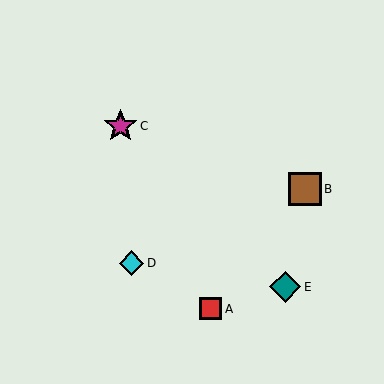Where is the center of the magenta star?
The center of the magenta star is at (120, 126).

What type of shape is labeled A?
Shape A is a red square.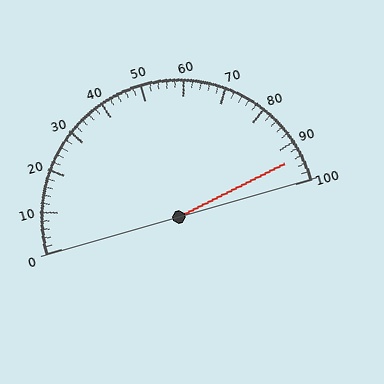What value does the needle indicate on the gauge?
The needle indicates approximately 94.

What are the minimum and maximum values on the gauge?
The gauge ranges from 0 to 100.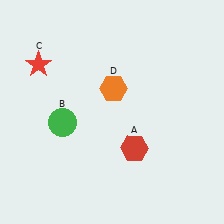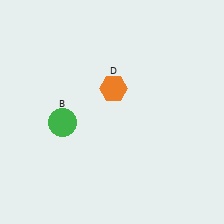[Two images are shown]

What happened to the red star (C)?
The red star (C) was removed in Image 2. It was in the top-left area of Image 1.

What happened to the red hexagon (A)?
The red hexagon (A) was removed in Image 2. It was in the bottom-right area of Image 1.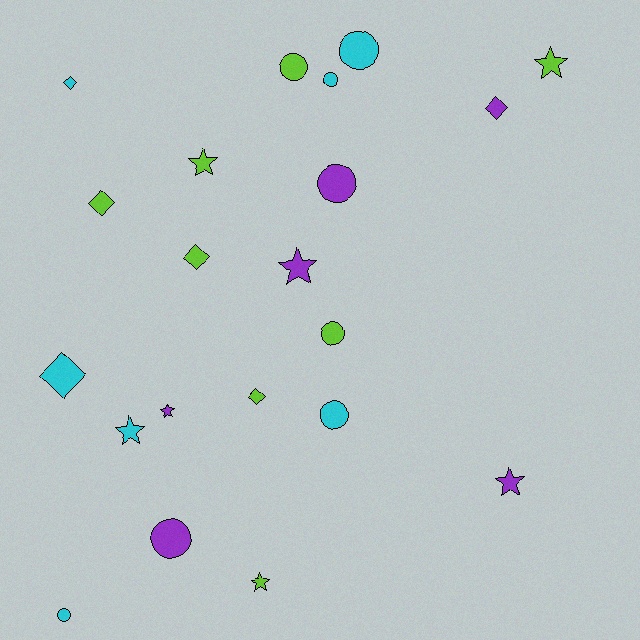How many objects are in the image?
There are 21 objects.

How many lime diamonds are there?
There are 3 lime diamonds.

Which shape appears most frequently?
Circle, with 8 objects.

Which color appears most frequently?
Lime, with 8 objects.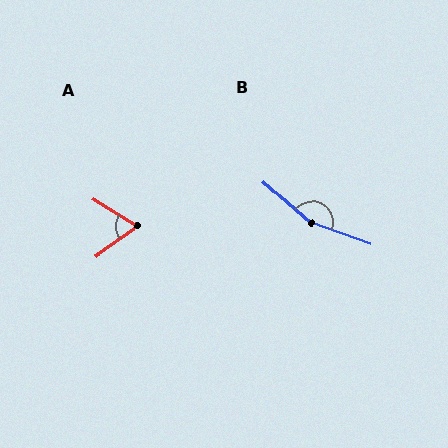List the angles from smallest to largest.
A (67°), B (159°).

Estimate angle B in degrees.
Approximately 159 degrees.